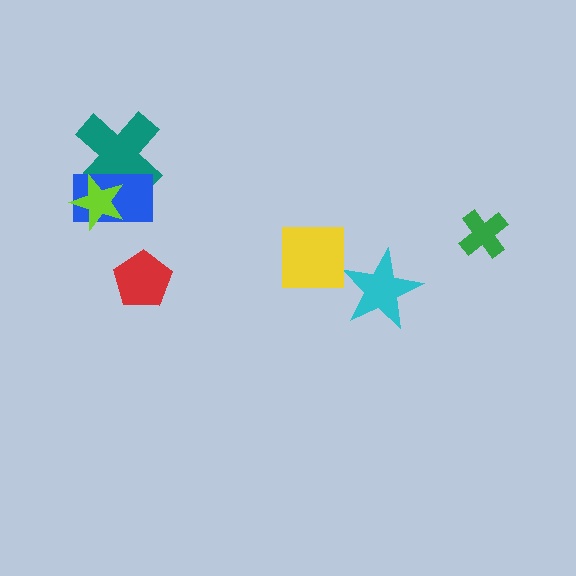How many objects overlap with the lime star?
2 objects overlap with the lime star.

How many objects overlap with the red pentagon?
0 objects overlap with the red pentagon.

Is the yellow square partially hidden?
No, no other shape covers it.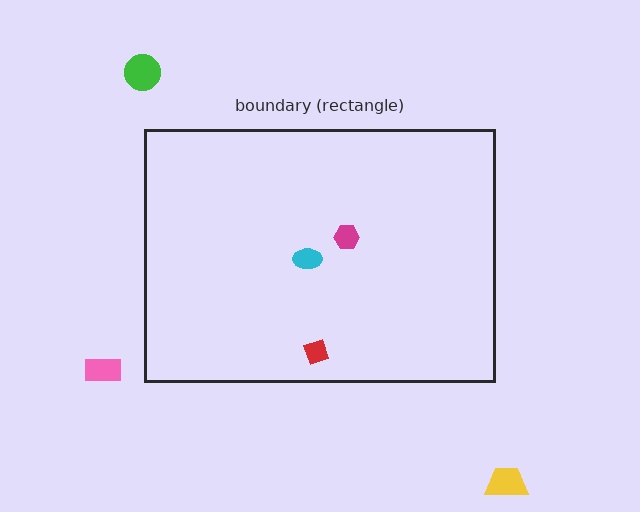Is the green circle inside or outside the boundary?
Outside.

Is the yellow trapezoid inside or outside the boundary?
Outside.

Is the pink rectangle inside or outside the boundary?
Outside.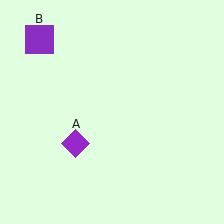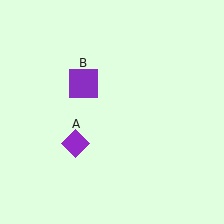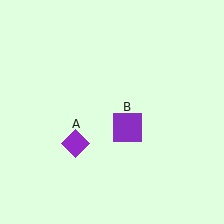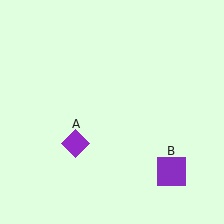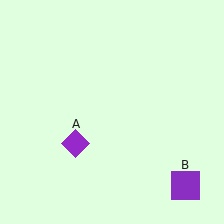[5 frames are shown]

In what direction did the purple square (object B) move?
The purple square (object B) moved down and to the right.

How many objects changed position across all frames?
1 object changed position: purple square (object B).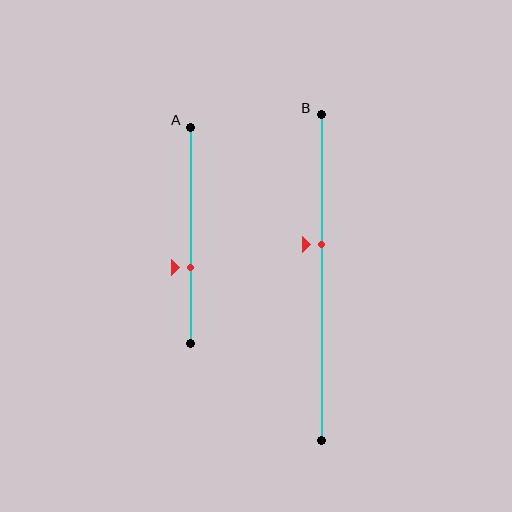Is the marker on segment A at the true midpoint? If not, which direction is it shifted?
No, the marker on segment A is shifted downward by about 15% of the segment length.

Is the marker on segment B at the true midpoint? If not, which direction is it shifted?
No, the marker on segment B is shifted upward by about 10% of the segment length.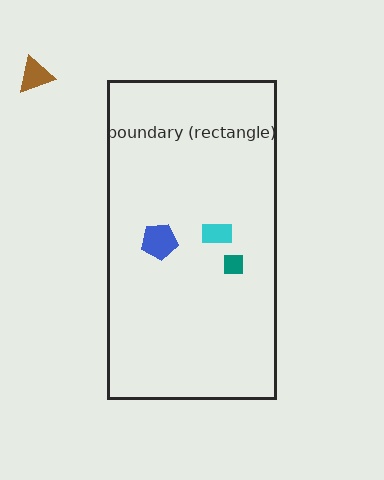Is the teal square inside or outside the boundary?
Inside.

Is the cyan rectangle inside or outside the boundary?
Inside.